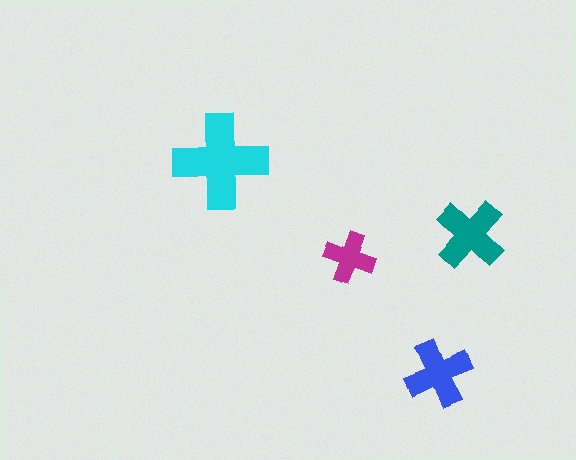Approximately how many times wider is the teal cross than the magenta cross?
About 1.5 times wider.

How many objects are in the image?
There are 4 objects in the image.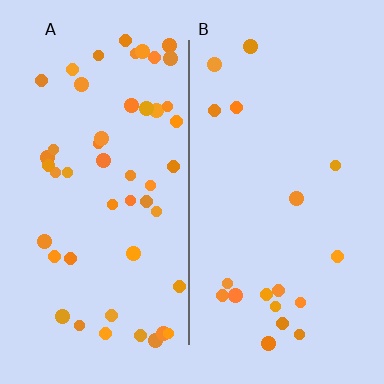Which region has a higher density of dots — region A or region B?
A (the left).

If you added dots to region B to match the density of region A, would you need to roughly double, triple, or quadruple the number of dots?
Approximately triple.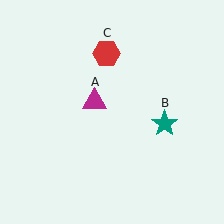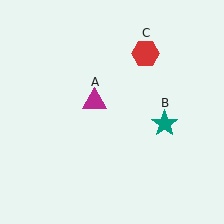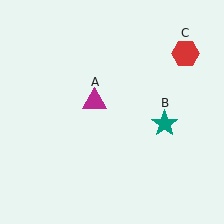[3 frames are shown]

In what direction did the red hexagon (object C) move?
The red hexagon (object C) moved right.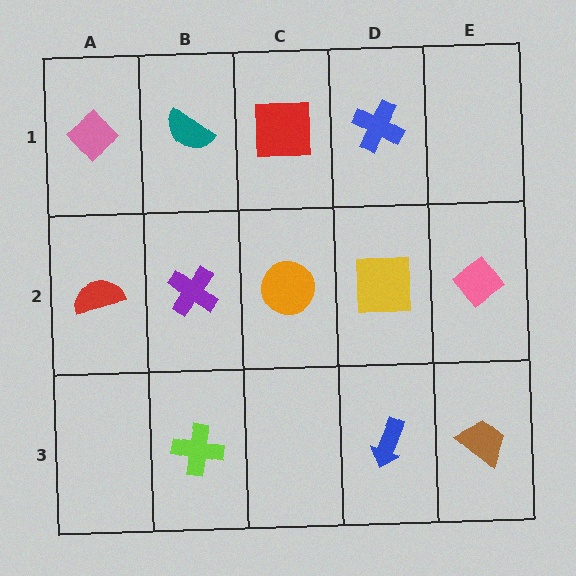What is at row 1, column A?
A pink diamond.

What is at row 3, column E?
A brown trapezoid.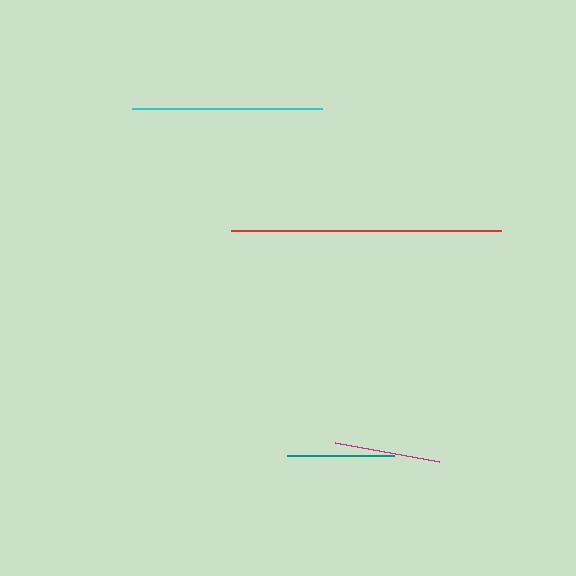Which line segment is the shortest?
The magenta line is the shortest at approximately 106 pixels.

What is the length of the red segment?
The red segment is approximately 270 pixels long.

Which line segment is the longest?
The red line is the longest at approximately 270 pixels.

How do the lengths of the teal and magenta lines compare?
The teal and magenta lines are approximately the same length.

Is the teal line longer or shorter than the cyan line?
The cyan line is longer than the teal line.